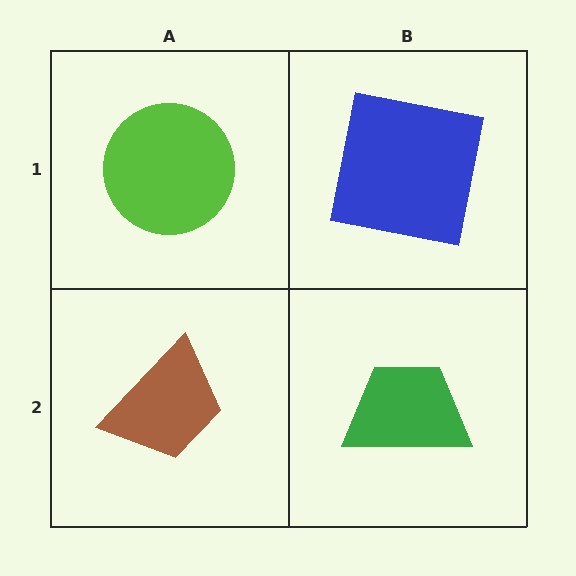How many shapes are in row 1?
2 shapes.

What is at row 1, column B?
A blue square.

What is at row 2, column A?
A brown trapezoid.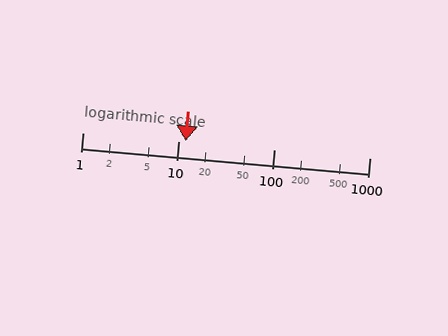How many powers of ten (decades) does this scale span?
The scale spans 3 decades, from 1 to 1000.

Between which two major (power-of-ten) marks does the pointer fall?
The pointer is between 10 and 100.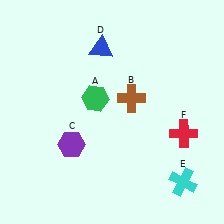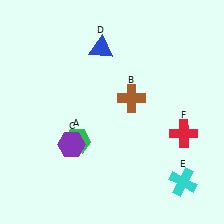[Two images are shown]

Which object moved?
The green hexagon (A) moved down.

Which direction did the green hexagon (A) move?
The green hexagon (A) moved down.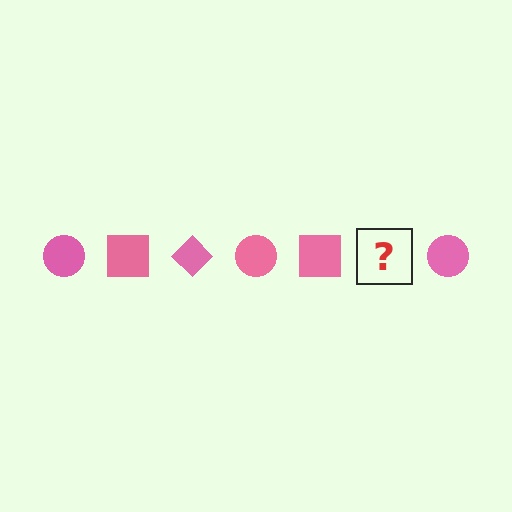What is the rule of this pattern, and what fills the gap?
The rule is that the pattern cycles through circle, square, diamond shapes in pink. The gap should be filled with a pink diamond.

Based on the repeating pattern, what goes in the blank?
The blank should be a pink diamond.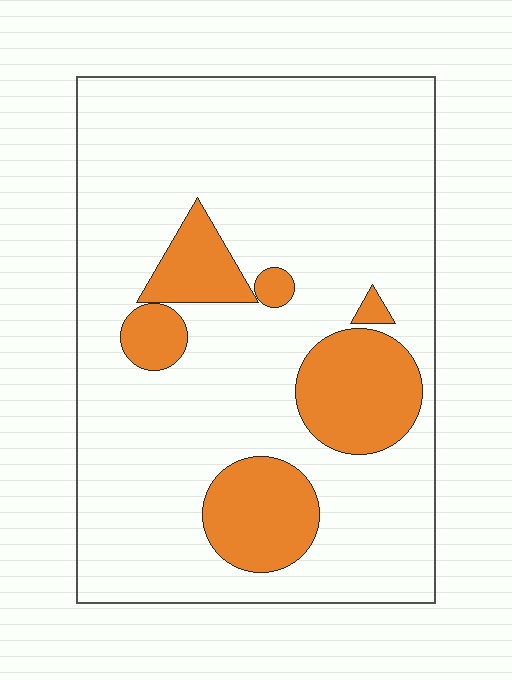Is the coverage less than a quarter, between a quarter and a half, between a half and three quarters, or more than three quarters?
Less than a quarter.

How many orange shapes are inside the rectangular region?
6.